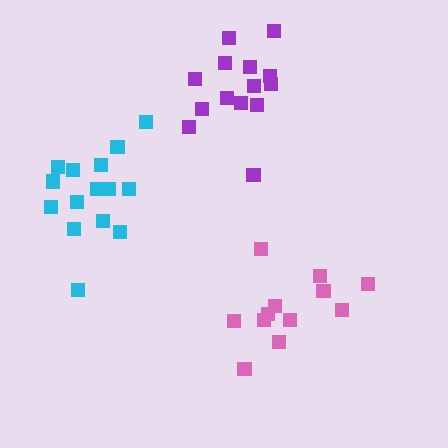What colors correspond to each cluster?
The clusters are colored: purple, pink, cyan.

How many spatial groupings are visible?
There are 3 spatial groupings.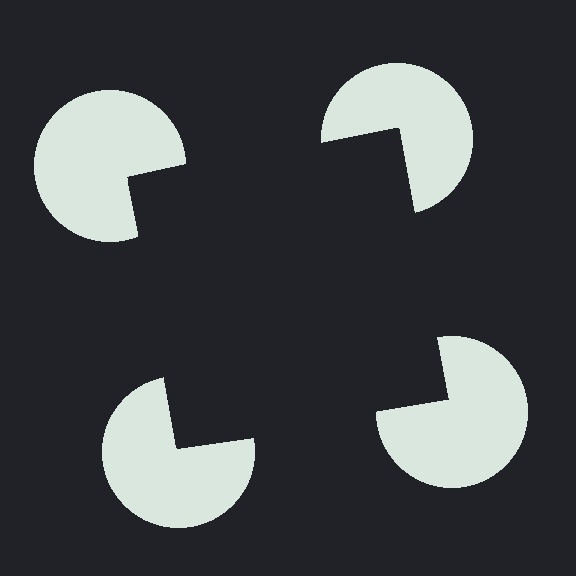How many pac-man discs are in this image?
There are 4 — one at each vertex of the illusory square.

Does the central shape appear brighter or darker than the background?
It typically appears slightly darker than the background, even though no actual brightness change is drawn.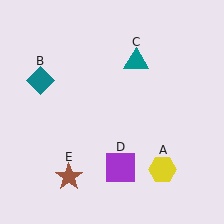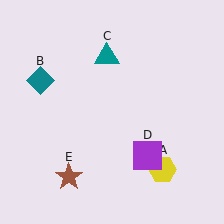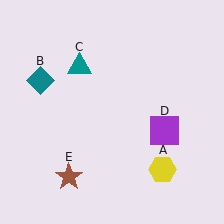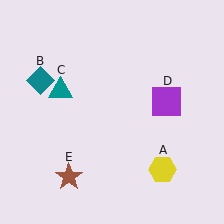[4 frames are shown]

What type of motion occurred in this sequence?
The teal triangle (object C), purple square (object D) rotated counterclockwise around the center of the scene.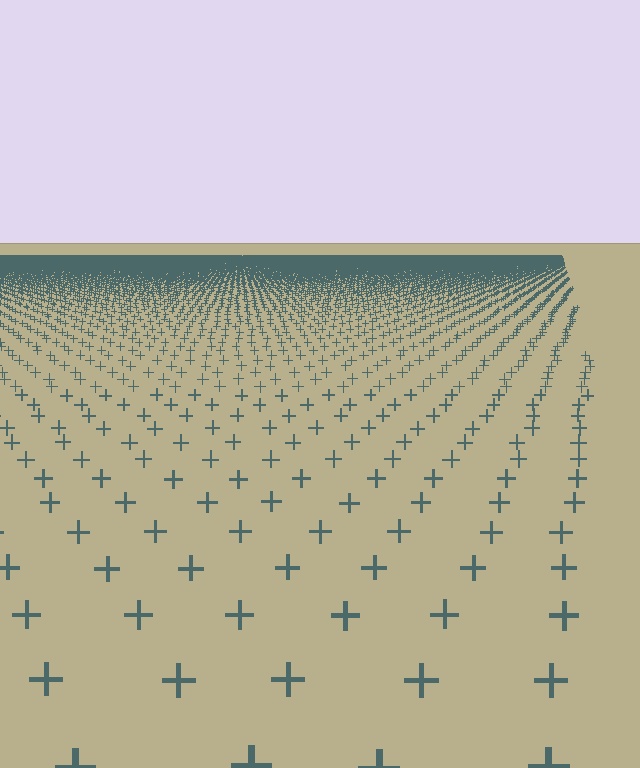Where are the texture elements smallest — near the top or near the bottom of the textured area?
Near the top.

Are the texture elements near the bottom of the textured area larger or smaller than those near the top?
Larger. Near the bottom, elements are closer to the viewer and appear at a bigger on-screen size.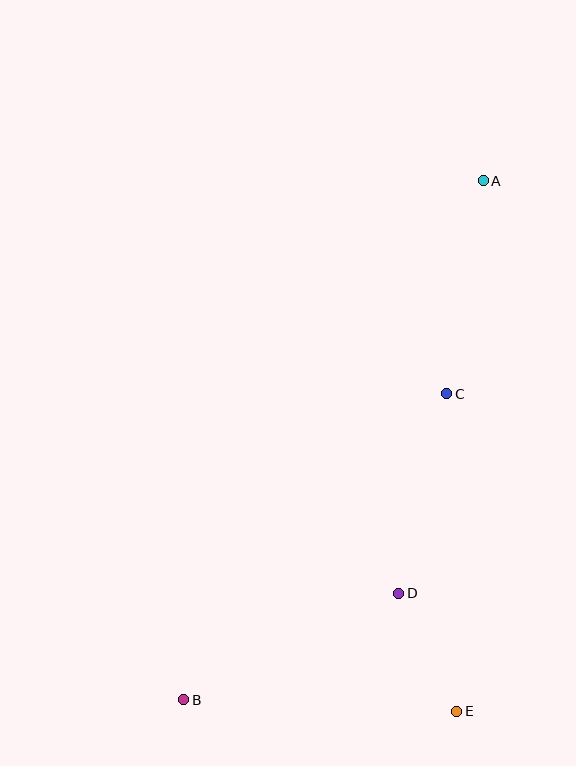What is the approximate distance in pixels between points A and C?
The distance between A and C is approximately 216 pixels.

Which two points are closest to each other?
Points D and E are closest to each other.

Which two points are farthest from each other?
Points A and B are farthest from each other.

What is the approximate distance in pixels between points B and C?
The distance between B and C is approximately 404 pixels.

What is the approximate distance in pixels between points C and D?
The distance between C and D is approximately 205 pixels.